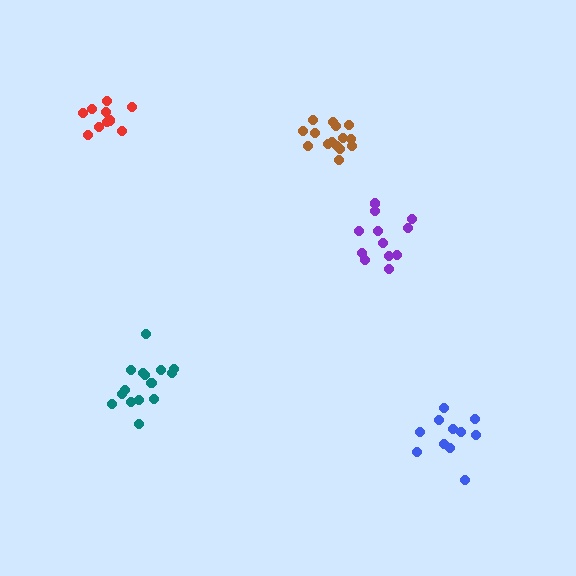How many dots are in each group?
Group 1: 11 dots, Group 2: 10 dots, Group 3: 12 dots, Group 4: 15 dots, Group 5: 15 dots (63 total).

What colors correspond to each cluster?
The clusters are colored: blue, red, purple, teal, brown.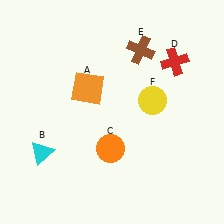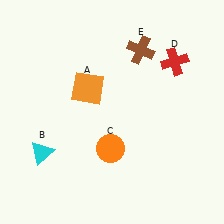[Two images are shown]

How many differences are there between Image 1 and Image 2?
There is 1 difference between the two images.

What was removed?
The yellow circle (F) was removed in Image 2.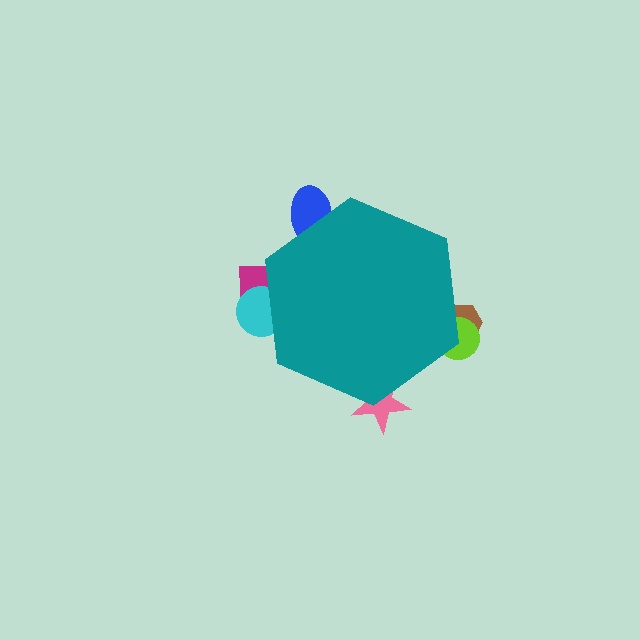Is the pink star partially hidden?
Yes, the pink star is partially hidden behind the teal hexagon.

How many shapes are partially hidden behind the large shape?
6 shapes are partially hidden.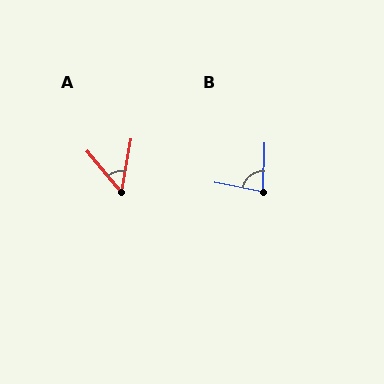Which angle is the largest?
B, at approximately 81 degrees.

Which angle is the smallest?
A, at approximately 50 degrees.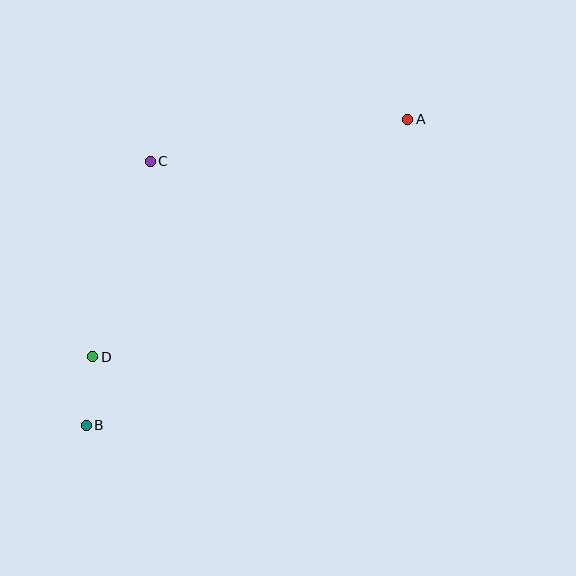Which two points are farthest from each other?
Points A and B are farthest from each other.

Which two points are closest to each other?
Points B and D are closest to each other.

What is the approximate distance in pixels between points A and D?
The distance between A and D is approximately 395 pixels.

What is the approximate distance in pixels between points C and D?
The distance between C and D is approximately 203 pixels.